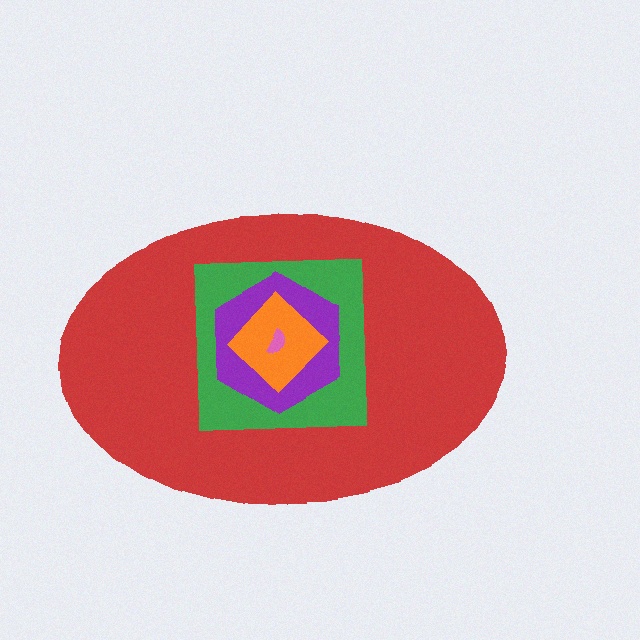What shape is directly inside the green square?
The purple hexagon.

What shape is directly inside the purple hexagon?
The orange diamond.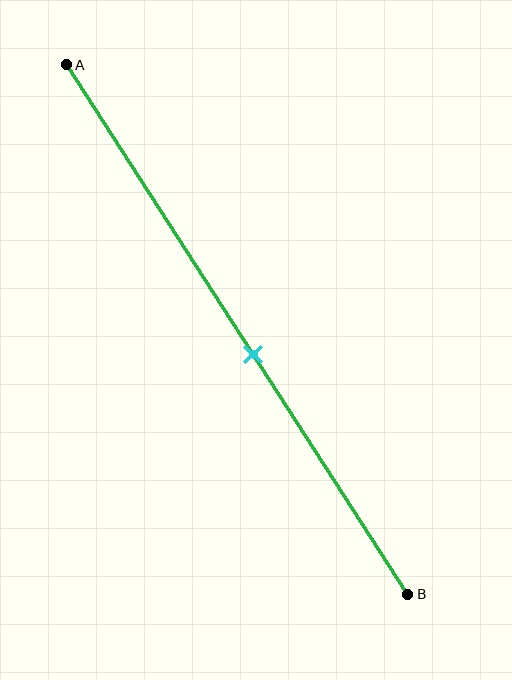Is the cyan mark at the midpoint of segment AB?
No, the mark is at about 55% from A, not at the 50% midpoint.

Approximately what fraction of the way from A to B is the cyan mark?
The cyan mark is approximately 55% of the way from A to B.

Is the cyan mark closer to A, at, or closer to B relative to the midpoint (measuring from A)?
The cyan mark is closer to point B than the midpoint of segment AB.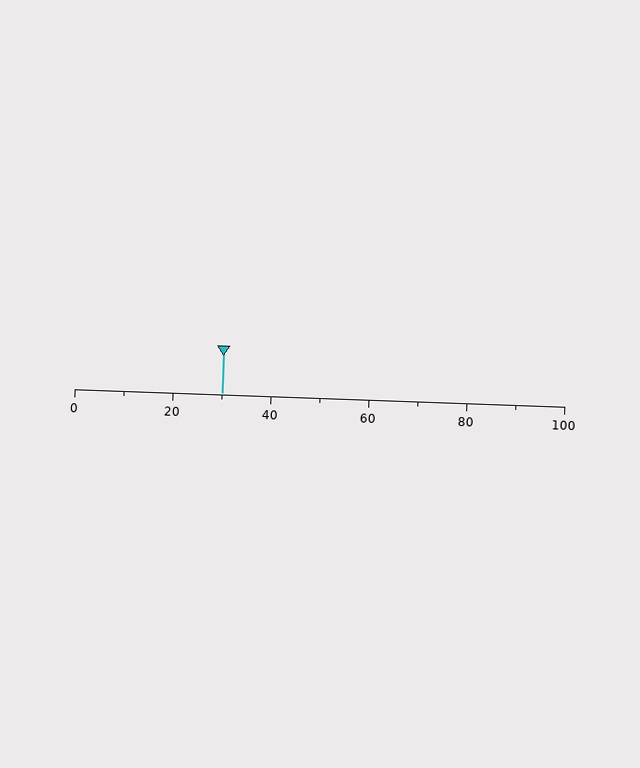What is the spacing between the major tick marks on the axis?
The major ticks are spaced 20 apart.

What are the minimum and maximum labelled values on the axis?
The axis runs from 0 to 100.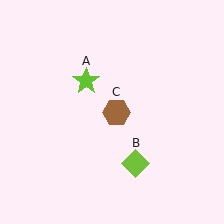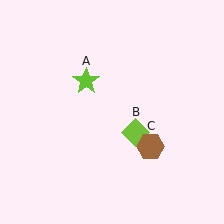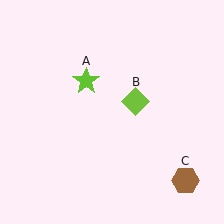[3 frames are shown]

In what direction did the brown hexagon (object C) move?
The brown hexagon (object C) moved down and to the right.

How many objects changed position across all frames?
2 objects changed position: lime diamond (object B), brown hexagon (object C).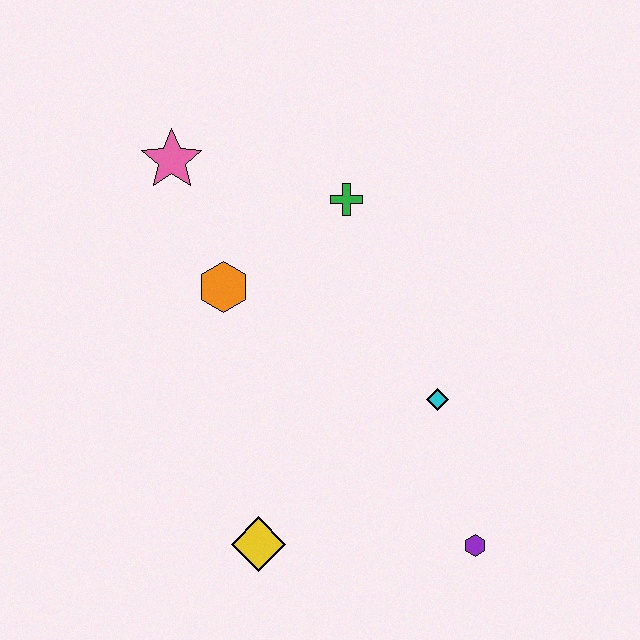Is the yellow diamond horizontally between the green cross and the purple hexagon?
No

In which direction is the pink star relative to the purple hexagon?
The pink star is above the purple hexagon.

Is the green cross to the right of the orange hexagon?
Yes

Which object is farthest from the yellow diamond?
The pink star is farthest from the yellow diamond.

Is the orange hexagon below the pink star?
Yes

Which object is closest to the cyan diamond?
The purple hexagon is closest to the cyan diamond.